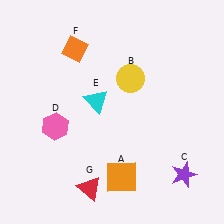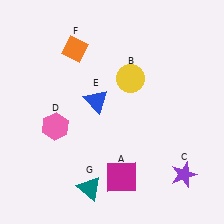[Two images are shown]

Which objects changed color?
A changed from orange to magenta. E changed from cyan to blue. G changed from red to teal.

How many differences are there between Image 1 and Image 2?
There are 3 differences between the two images.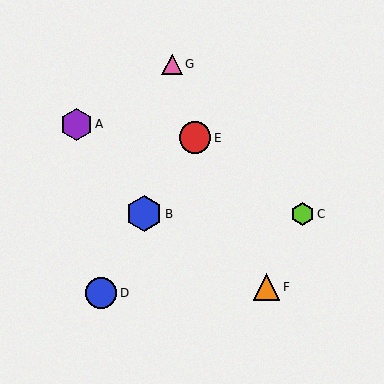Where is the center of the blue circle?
The center of the blue circle is at (101, 293).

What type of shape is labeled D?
Shape D is a blue circle.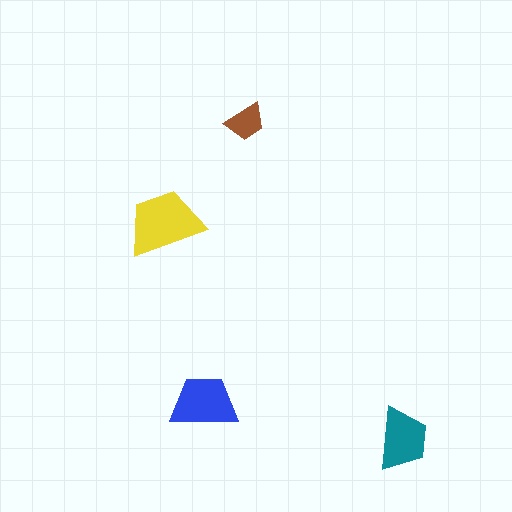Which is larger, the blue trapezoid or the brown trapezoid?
The blue one.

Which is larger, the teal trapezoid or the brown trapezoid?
The teal one.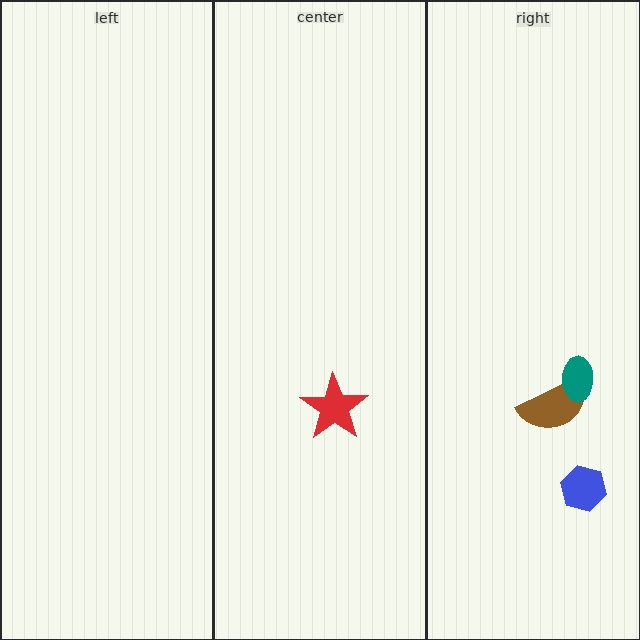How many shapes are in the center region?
1.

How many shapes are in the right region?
3.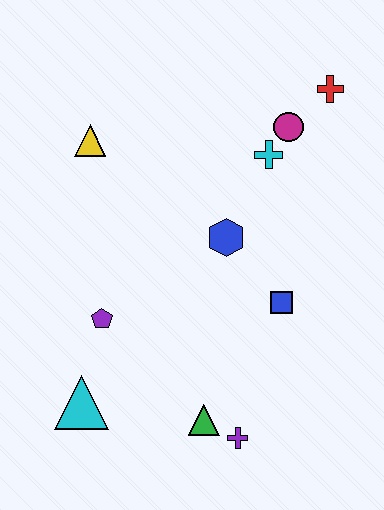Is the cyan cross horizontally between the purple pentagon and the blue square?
Yes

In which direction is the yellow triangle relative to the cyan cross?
The yellow triangle is to the left of the cyan cross.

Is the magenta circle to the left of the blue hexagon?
No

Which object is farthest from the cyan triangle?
The red cross is farthest from the cyan triangle.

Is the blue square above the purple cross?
Yes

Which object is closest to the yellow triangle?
The blue hexagon is closest to the yellow triangle.